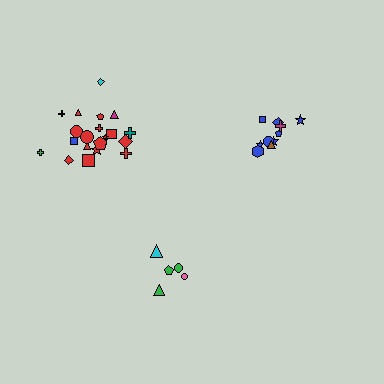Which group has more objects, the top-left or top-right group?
The top-left group.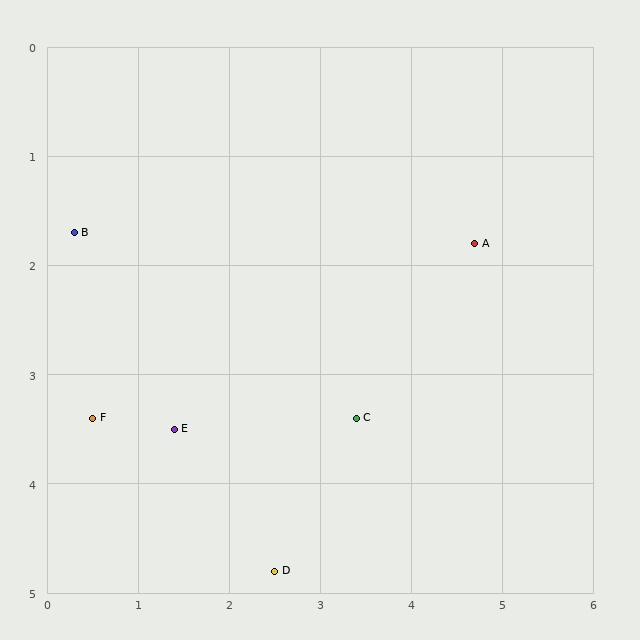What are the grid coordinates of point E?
Point E is at approximately (1.4, 3.5).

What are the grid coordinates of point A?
Point A is at approximately (4.7, 1.8).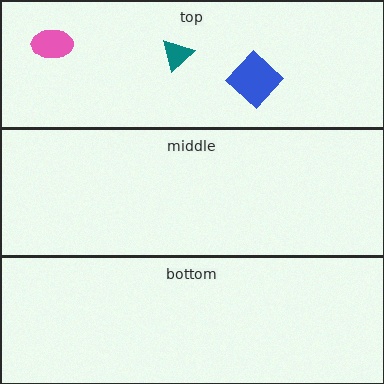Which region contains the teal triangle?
The top region.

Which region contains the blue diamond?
The top region.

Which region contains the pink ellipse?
The top region.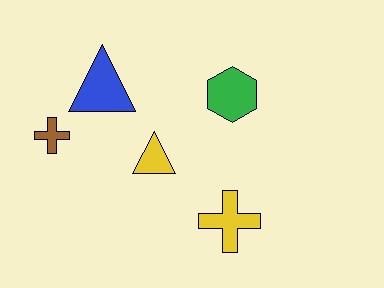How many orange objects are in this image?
There are no orange objects.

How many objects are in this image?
There are 5 objects.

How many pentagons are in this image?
There are no pentagons.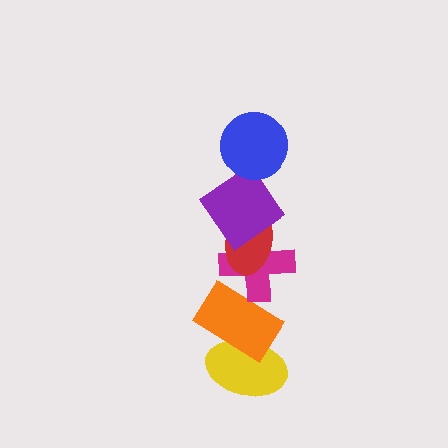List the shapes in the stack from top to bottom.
From top to bottom: the blue circle, the purple diamond, the red ellipse, the magenta cross, the orange rectangle, the yellow ellipse.